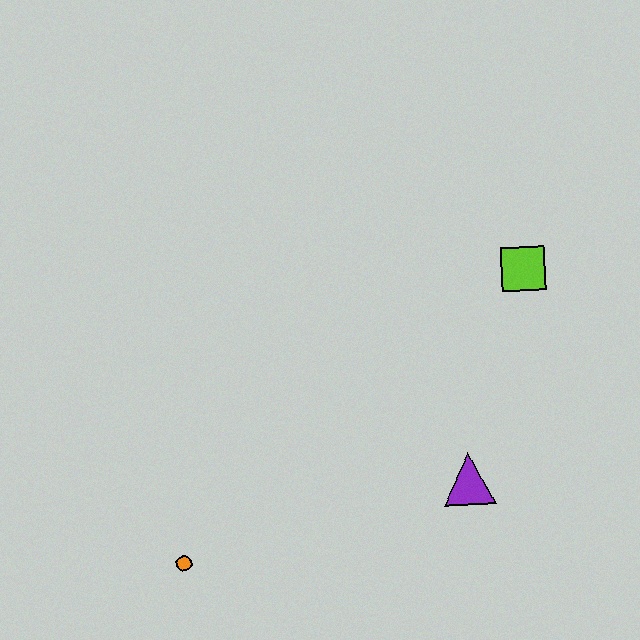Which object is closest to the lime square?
The purple triangle is closest to the lime square.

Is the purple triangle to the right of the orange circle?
Yes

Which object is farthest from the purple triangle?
The orange circle is farthest from the purple triangle.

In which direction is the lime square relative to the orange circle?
The lime square is to the right of the orange circle.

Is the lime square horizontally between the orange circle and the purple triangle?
No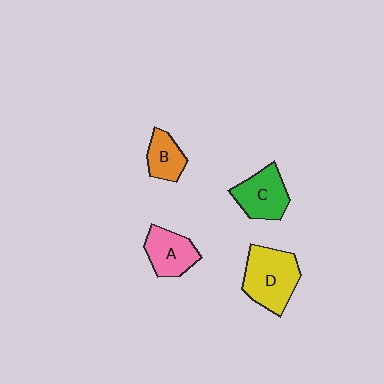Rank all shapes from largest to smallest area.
From largest to smallest: D (yellow), C (green), A (pink), B (orange).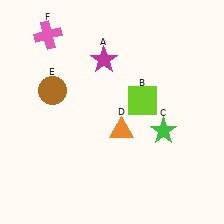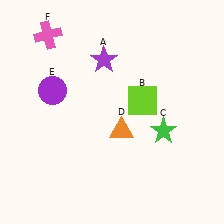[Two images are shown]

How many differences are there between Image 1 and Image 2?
There are 2 differences between the two images.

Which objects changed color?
A changed from magenta to purple. E changed from brown to purple.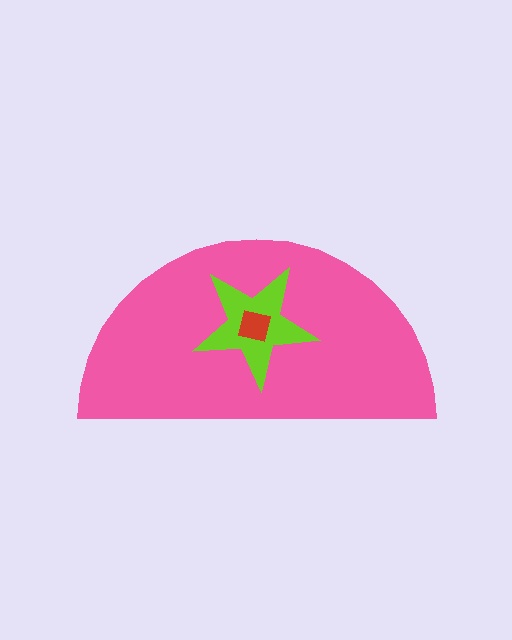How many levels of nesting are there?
3.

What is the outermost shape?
The pink semicircle.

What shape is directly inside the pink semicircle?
The lime star.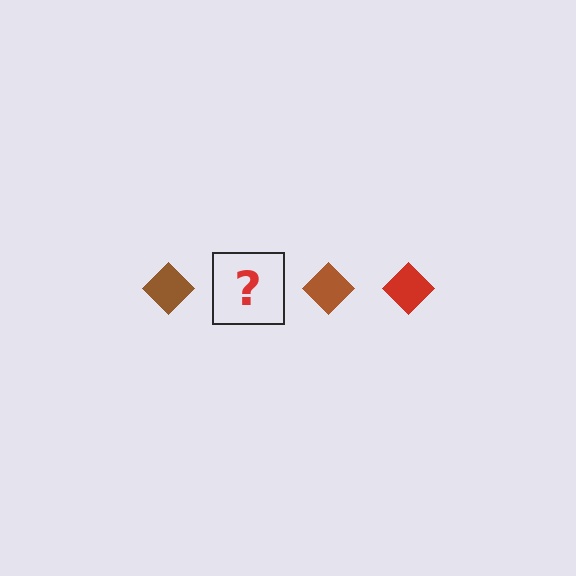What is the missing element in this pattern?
The missing element is a red diamond.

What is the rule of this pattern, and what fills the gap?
The rule is that the pattern cycles through brown, red diamonds. The gap should be filled with a red diamond.